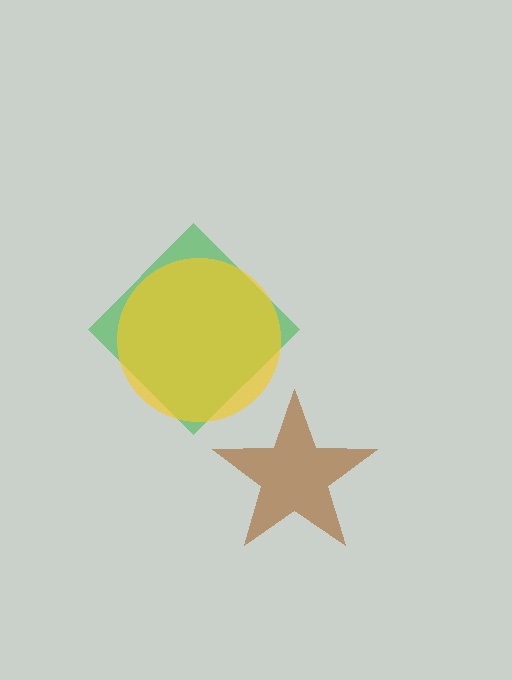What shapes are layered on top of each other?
The layered shapes are: a green diamond, a brown star, a yellow circle.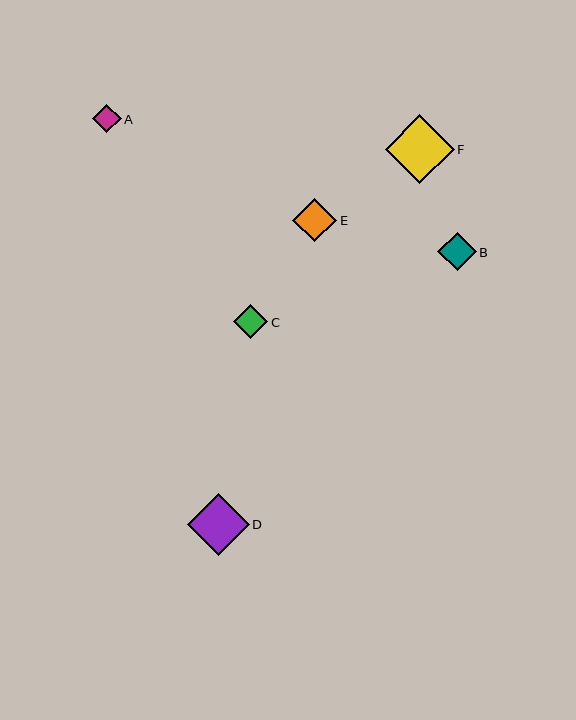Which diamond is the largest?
Diamond F is the largest with a size of approximately 69 pixels.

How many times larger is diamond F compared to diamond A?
Diamond F is approximately 2.5 times the size of diamond A.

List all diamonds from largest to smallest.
From largest to smallest: F, D, E, B, C, A.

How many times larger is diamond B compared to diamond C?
Diamond B is approximately 1.1 times the size of diamond C.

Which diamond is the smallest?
Diamond A is the smallest with a size of approximately 28 pixels.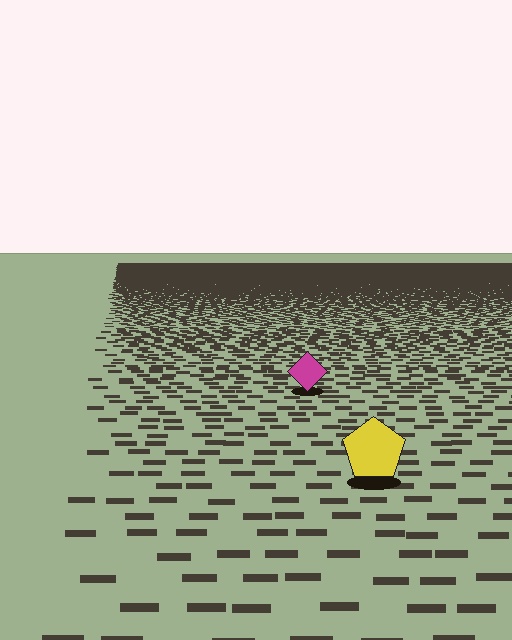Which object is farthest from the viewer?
The magenta diamond is farthest from the viewer. It appears smaller and the ground texture around it is denser.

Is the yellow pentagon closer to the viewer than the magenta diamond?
Yes. The yellow pentagon is closer — you can tell from the texture gradient: the ground texture is coarser near it.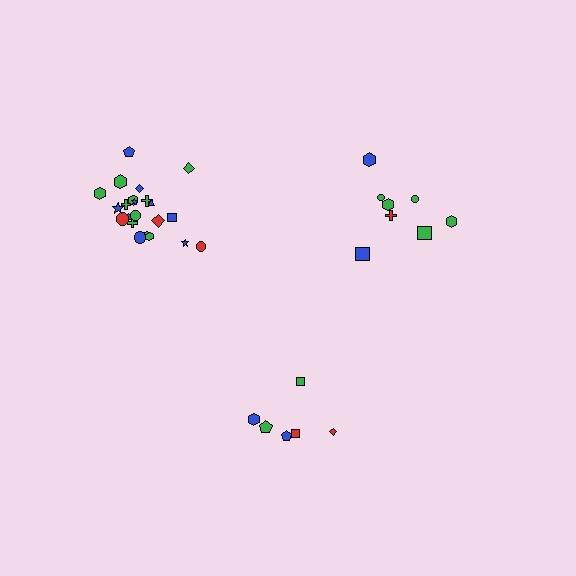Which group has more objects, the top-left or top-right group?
The top-left group.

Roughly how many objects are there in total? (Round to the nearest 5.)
Roughly 35 objects in total.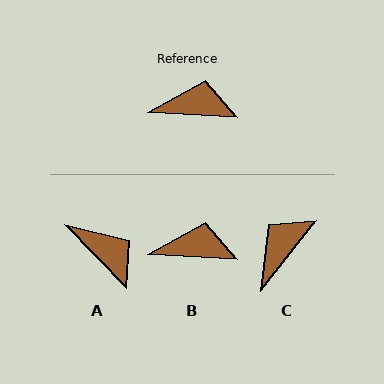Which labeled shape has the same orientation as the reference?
B.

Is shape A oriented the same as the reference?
No, it is off by about 43 degrees.